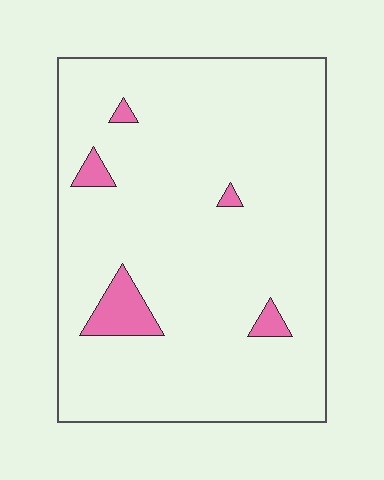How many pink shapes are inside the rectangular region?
5.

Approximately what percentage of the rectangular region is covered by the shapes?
Approximately 5%.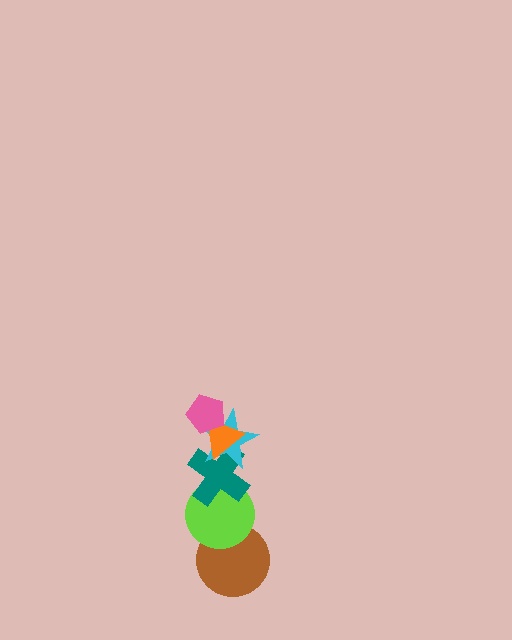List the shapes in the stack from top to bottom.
From top to bottom: the pink pentagon, the orange triangle, the cyan star, the teal cross, the lime circle, the brown circle.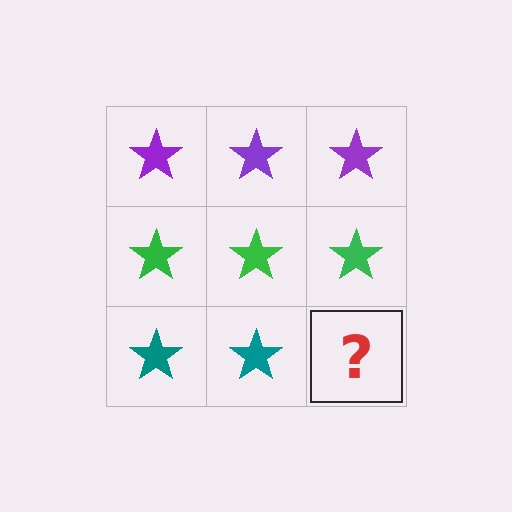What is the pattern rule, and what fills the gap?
The rule is that each row has a consistent color. The gap should be filled with a teal star.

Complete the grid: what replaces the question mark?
The question mark should be replaced with a teal star.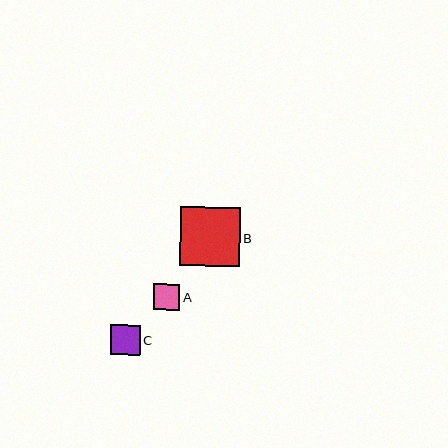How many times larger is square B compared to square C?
Square B is approximately 2.0 times the size of square C.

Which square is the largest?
Square B is the largest with a size of approximately 59 pixels.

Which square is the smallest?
Square A is the smallest with a size of approximately 26 pixels.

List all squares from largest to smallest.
From largest to smallest: B, C, A.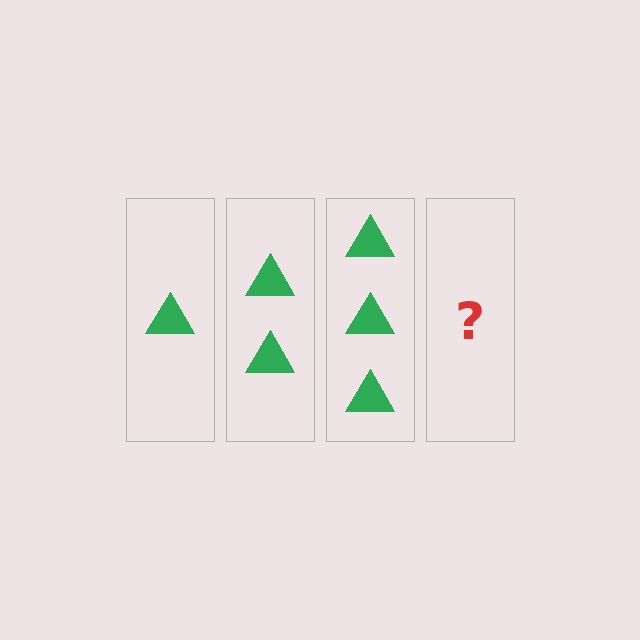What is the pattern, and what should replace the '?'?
The pattern is that each step adds one more triangle. The '?' should be 4 triangles.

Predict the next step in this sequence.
The next step is 4 triangles.